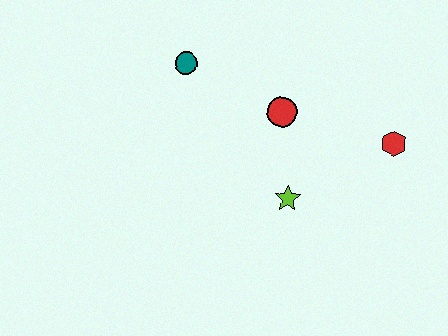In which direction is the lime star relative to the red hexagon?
The lime star is to the left of the red hexagon.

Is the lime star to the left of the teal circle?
No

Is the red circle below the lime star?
No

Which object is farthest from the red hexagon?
The teal circle is farthest from the red hexagon.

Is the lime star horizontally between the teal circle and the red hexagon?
Yes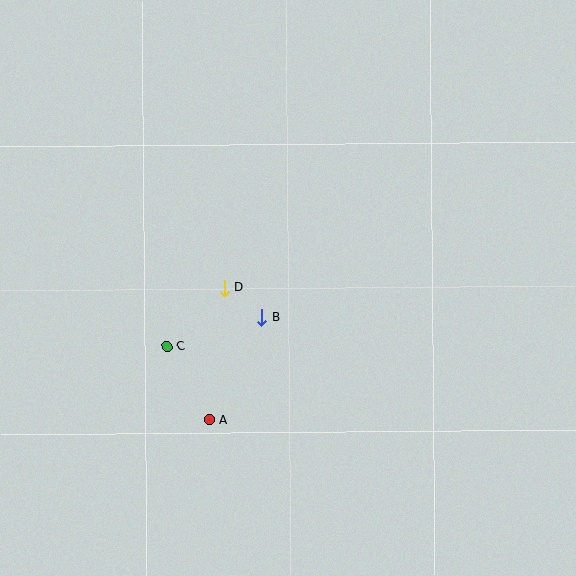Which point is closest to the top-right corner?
Point B is closest to the top-right corner.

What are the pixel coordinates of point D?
Point D is at (224, 288).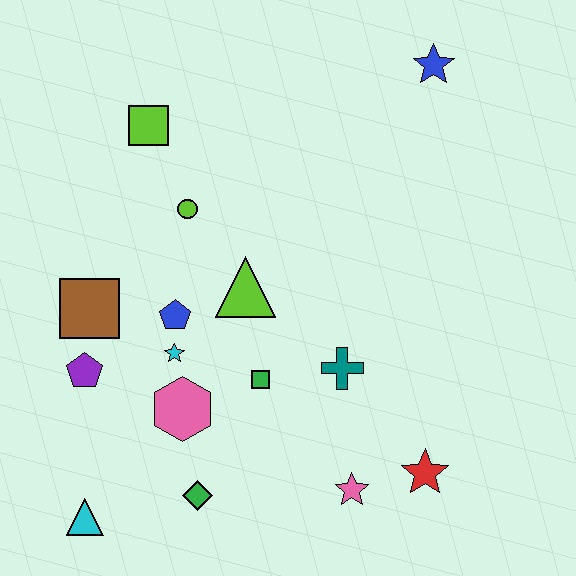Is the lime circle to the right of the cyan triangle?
Yes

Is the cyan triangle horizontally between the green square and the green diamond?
No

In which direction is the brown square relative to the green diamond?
The brown square is above the green diamond.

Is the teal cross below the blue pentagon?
Yes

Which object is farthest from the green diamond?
The blue star is farthest from the green diamond.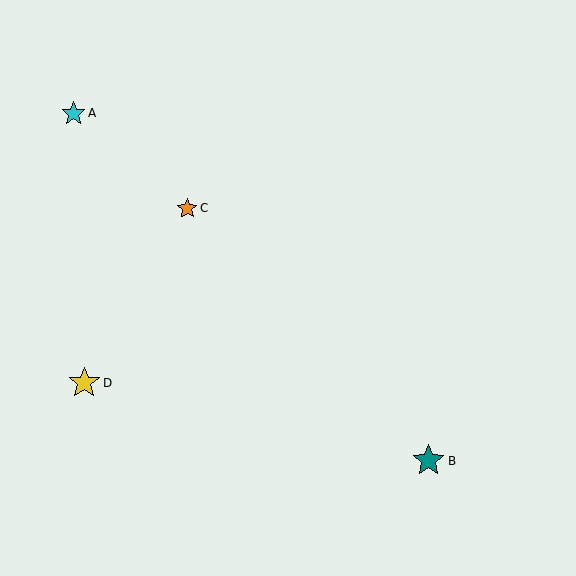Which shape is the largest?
The teal star (labeled B) is the largest.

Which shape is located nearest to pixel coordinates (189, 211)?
The orange star (labeled C) at (187, 208) is nearest to that location.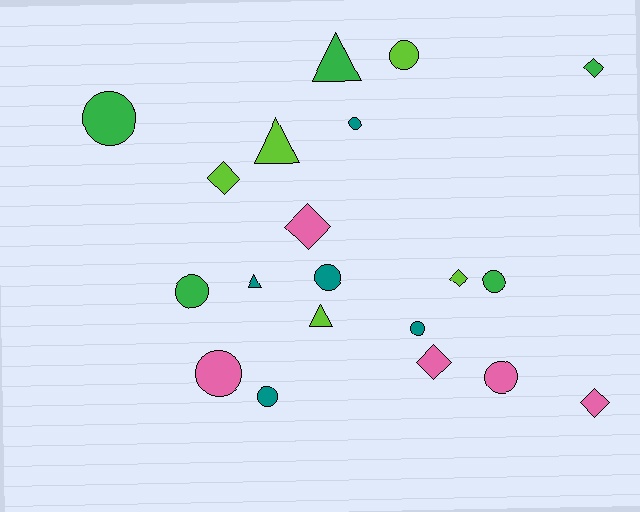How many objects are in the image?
There are 20 objects.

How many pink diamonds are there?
There are 3 pink diamonds.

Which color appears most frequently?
Lime, with 5 objects.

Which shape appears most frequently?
Circle, with 10 objects.